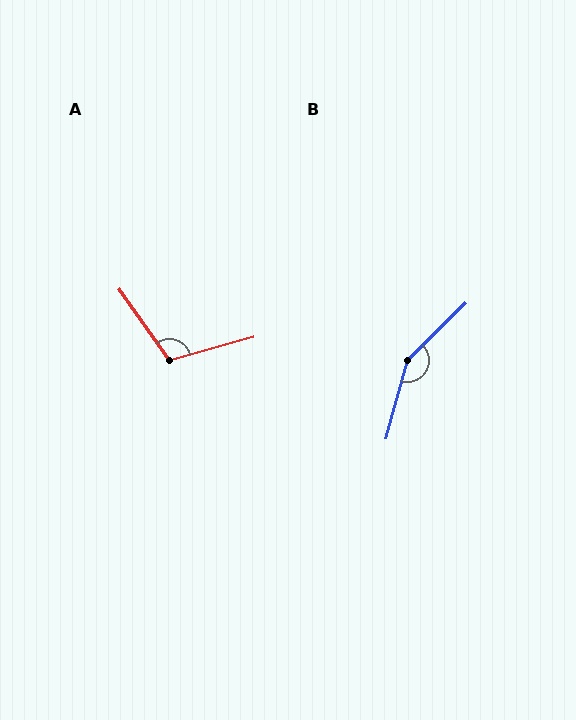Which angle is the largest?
B, at approximately 150 degrees.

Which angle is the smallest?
A, at approximately 110 degrees.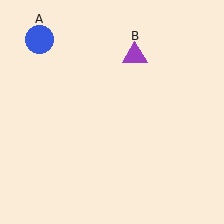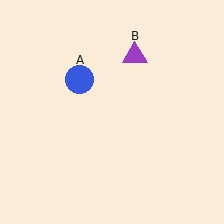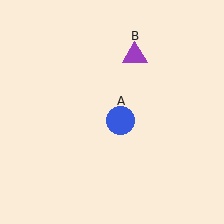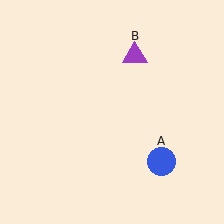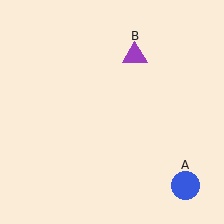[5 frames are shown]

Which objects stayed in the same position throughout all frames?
Purple triangle (object B) remained stationary.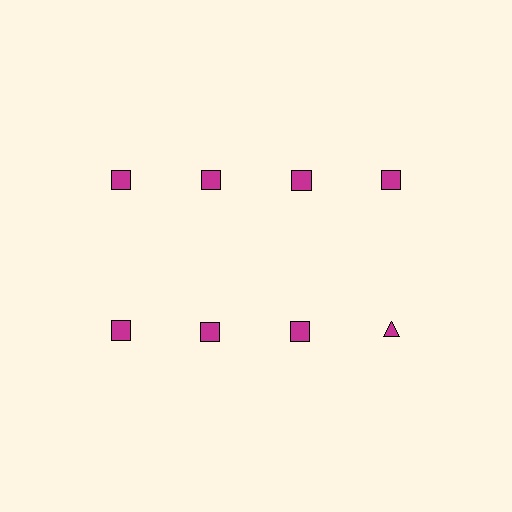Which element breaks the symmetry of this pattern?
The magenta triangle in the second row, second from right column breaks the symmetry. All other shapes are magenta squares.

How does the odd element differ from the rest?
It has a different shape: triangle instead of square.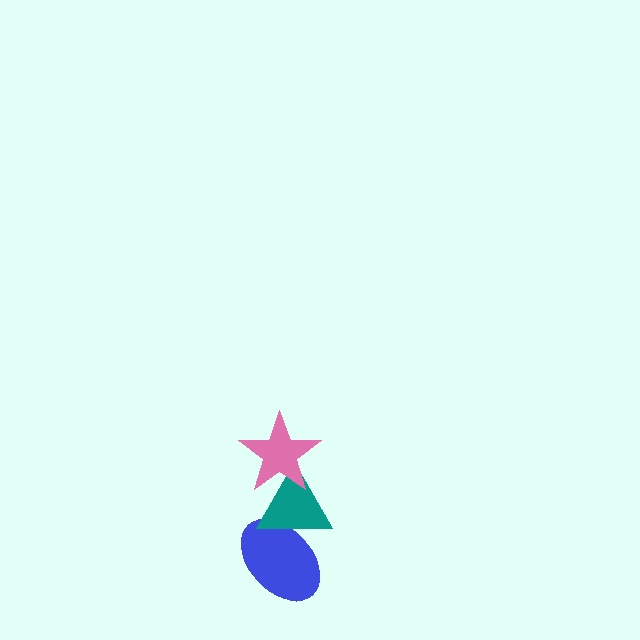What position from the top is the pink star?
The pink star is 1st from the top.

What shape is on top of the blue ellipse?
The teal triangle is on top of the blue ellipse.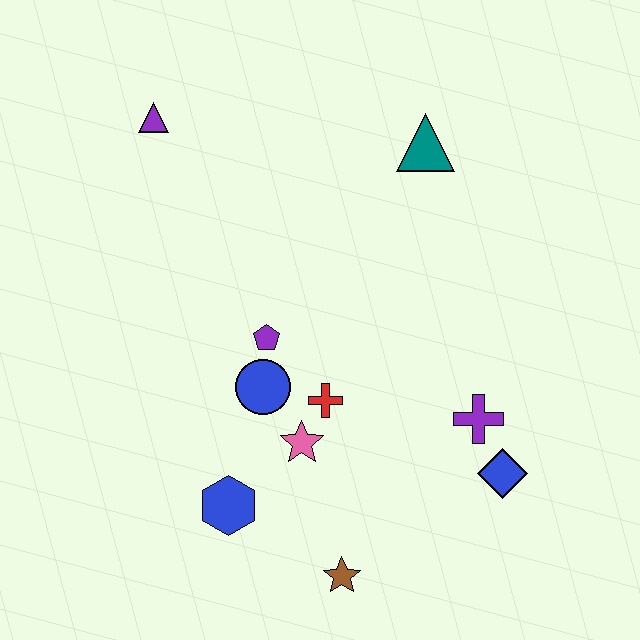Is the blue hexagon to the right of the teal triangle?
No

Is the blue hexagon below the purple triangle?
Yes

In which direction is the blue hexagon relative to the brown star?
The blue hexagon is to the left of the brown star.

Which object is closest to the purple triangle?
The purple pentagon is closest to the purple triangle.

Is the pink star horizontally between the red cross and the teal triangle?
No